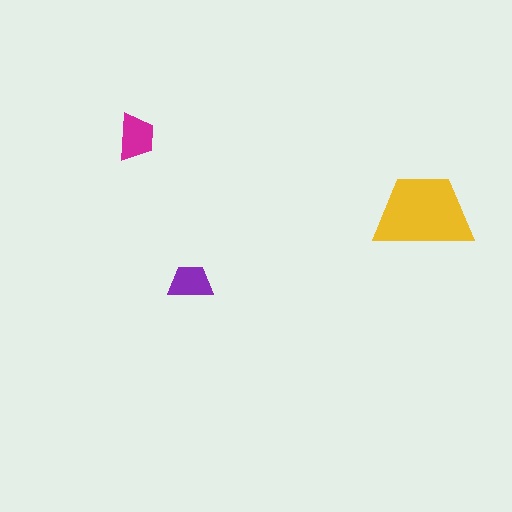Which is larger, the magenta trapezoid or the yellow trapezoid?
The yellow one.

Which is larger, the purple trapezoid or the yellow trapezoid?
The yellow one.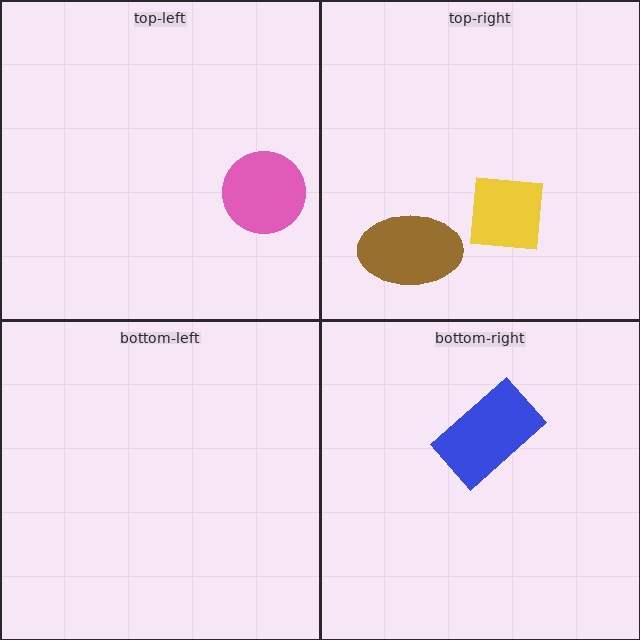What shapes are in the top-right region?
The brown ellipse, the yellow square.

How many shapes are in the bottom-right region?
1.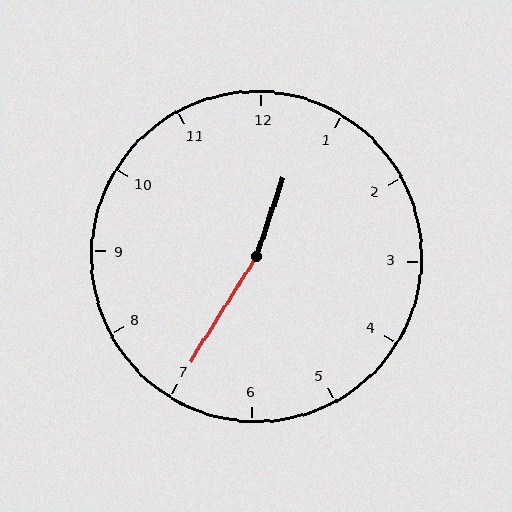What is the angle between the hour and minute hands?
Approximately 168 degrees.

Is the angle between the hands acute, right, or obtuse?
It is obtuse.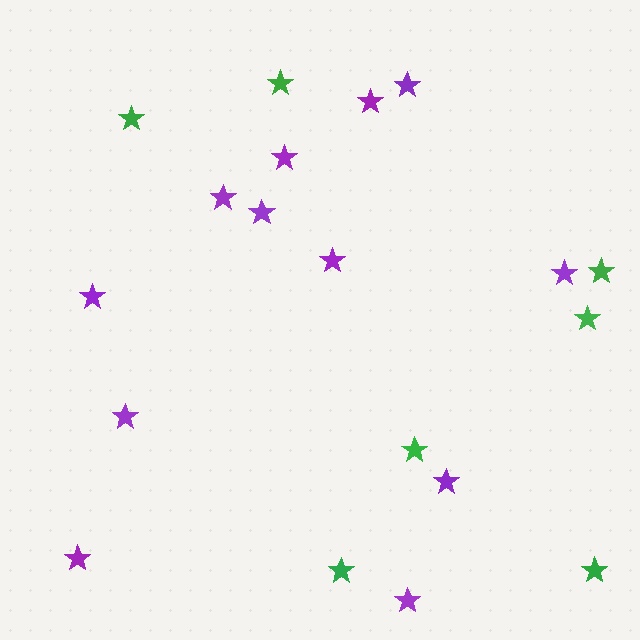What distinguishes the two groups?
There are 2 groups: one group of green stars (7) and one group of purple stars (12).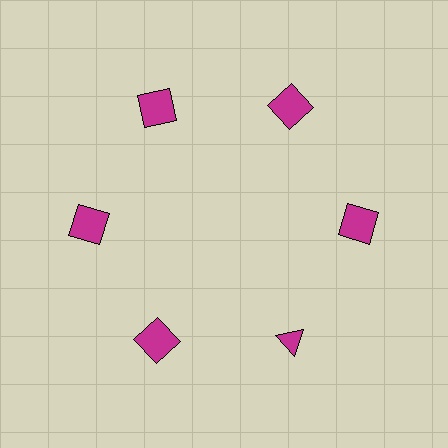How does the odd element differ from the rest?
It has a different shape: triangle instead of square.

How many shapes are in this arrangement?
There are 6 shapes arranged in a ring pattern.